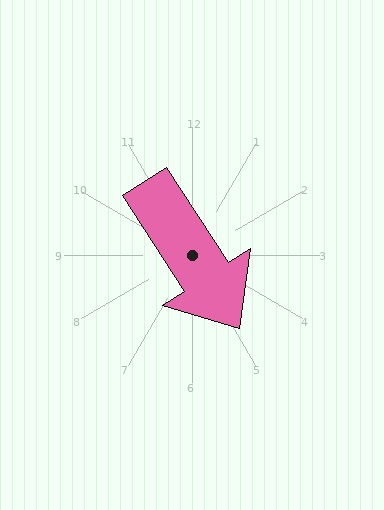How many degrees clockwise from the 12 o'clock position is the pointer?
Approximately 147 degrees.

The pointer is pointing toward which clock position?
Roughly 5 o'clock.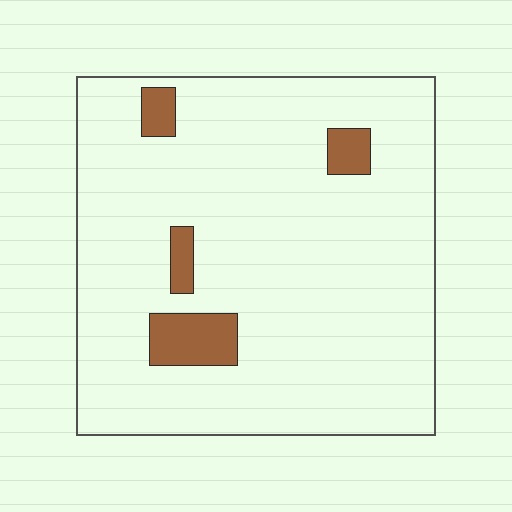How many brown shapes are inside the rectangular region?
4.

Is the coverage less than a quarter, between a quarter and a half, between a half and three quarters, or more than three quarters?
Less than a quarter.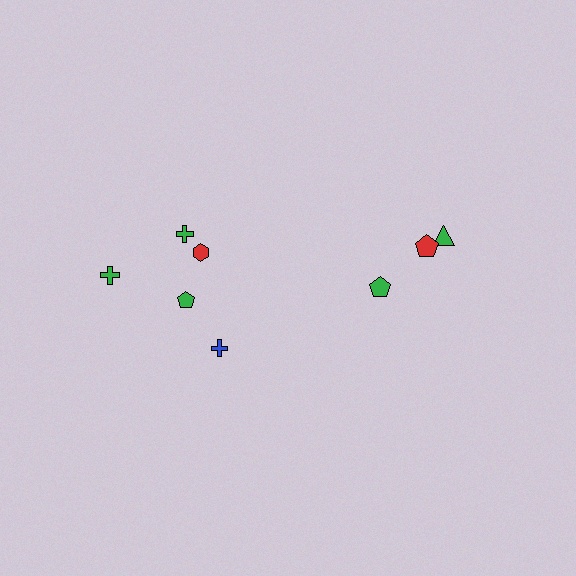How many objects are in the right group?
There are 3 objects.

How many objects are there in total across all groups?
There are 8 objects.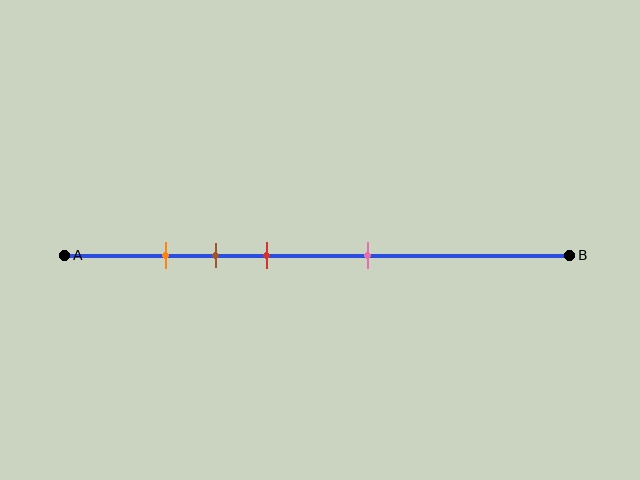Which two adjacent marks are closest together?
The orange and brown marks are the closest adjacent pair.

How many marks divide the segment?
There are 4 marks dividing the segment.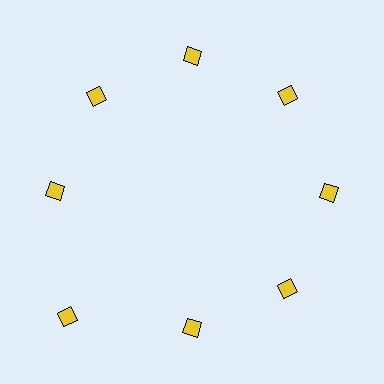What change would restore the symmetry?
The symmetry would be restored by moving it inward, back onto the ring so that all 8 diamonds sit at equal angles and equal distance from the center.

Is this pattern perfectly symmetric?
No. The 8 yellow diamonds are arranged in a ring, but one element near the 8 o'clock position is pushed outward from the center, breaking the 8-fold rotational symmetry.